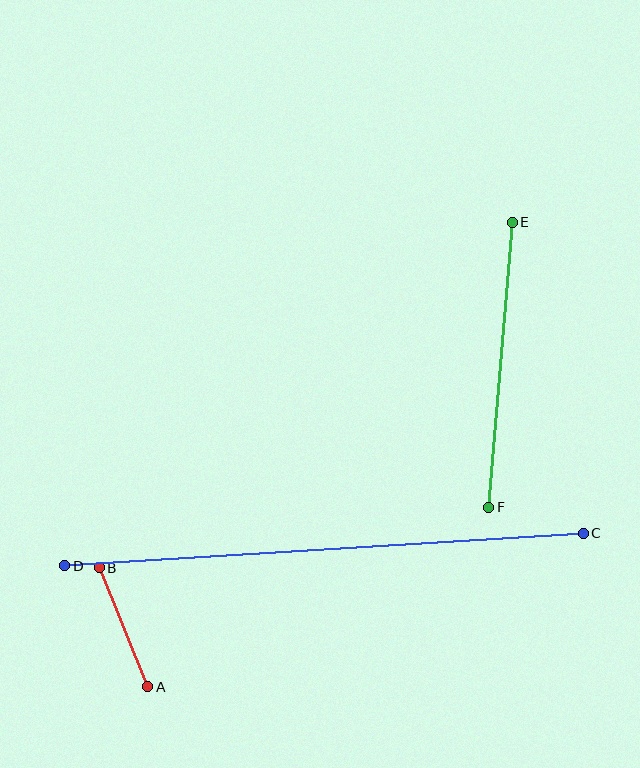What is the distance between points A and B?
The distance is approximately 129 pixels.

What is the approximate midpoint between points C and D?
The midpoint is at approximately (324, 550) pixels.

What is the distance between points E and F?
The distance is approximately 286 pixels.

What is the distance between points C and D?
The distance is approximately 519 pixels.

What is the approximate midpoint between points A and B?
The midpoint is at approximately (124, 627) pixels.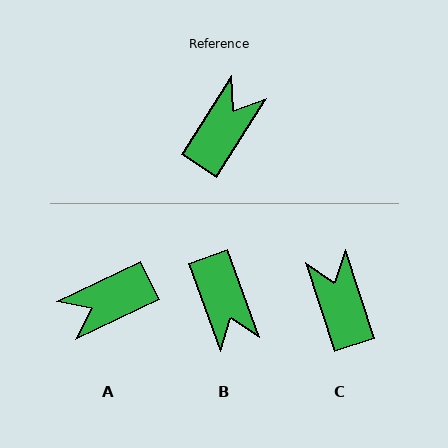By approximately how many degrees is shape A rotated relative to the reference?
Approximately 148 degrees counter-clockwise.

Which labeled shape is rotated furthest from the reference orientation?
A, about 148 degrees away.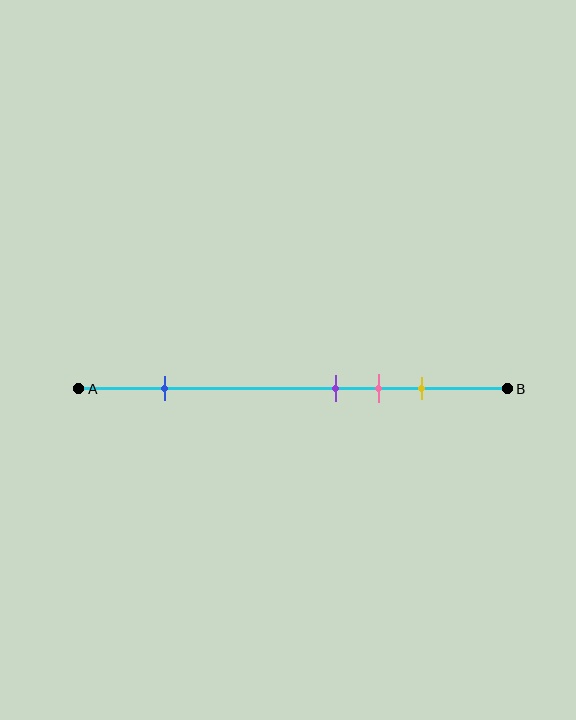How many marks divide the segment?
There are 4 marks dividing the segment.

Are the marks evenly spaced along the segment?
No, the marks are not evenly spaced.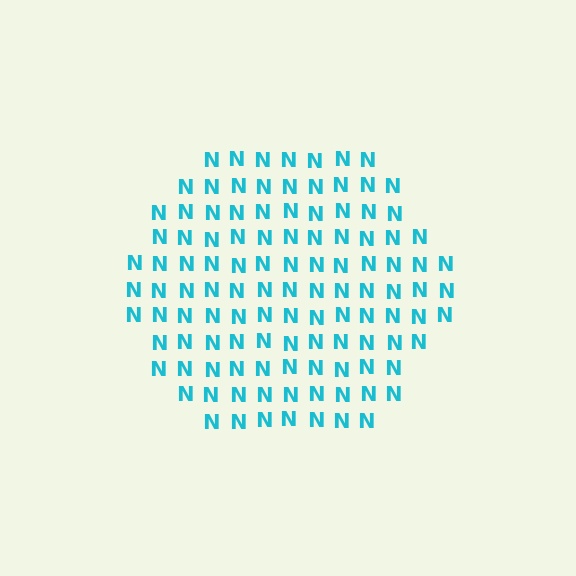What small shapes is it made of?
It is made of small letter N's.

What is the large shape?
The large shape is a hexagon.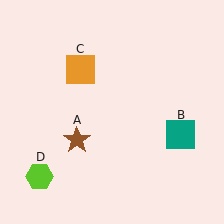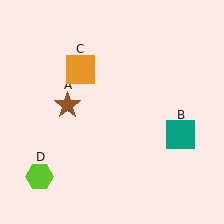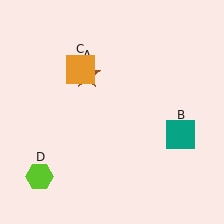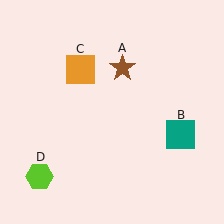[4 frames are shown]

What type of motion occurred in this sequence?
The brown star (object A) rotated clockwise around the center of the scene.